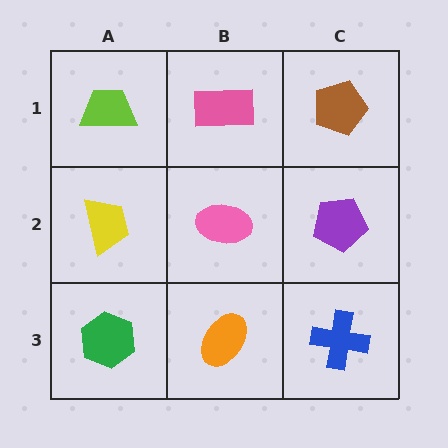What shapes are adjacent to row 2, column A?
A lime trapezoid (row 1, column A), a green hexagon (row 3, column A), a pink ellipse (row 2, column B).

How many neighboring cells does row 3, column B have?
3.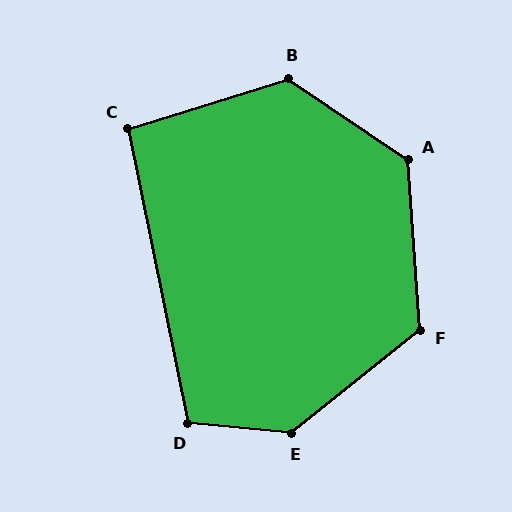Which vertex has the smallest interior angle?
C, at approximately 96 degrees.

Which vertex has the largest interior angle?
E, at approximately 136 degrees.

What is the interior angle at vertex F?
Approximately 125 degrees (obtuse).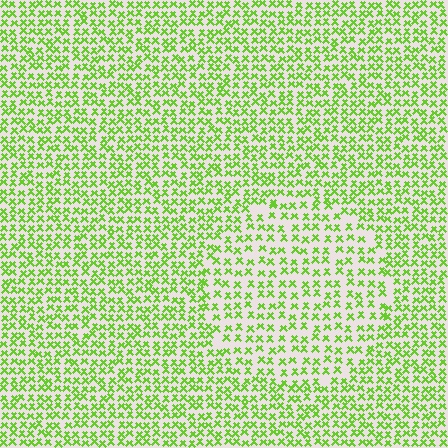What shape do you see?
I see a circle.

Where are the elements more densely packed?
The elements are more densely packed outside the circle boundary.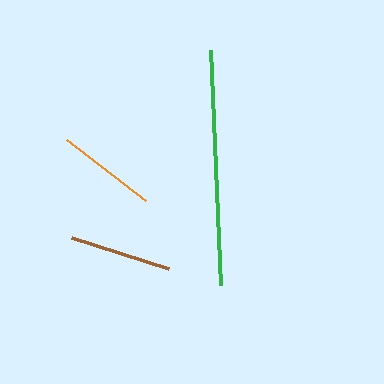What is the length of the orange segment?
The orange segment is approximately 100 pixels long.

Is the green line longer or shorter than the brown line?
The green line is longer than the brown line.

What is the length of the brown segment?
The brown segment is approximately 101 pixels long.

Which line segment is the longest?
The green line is the longest at approximately 235 pixels.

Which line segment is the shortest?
The orange line is the shortest at approximately 100 pixels.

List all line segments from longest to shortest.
From longest to shortest: green, brown, orange.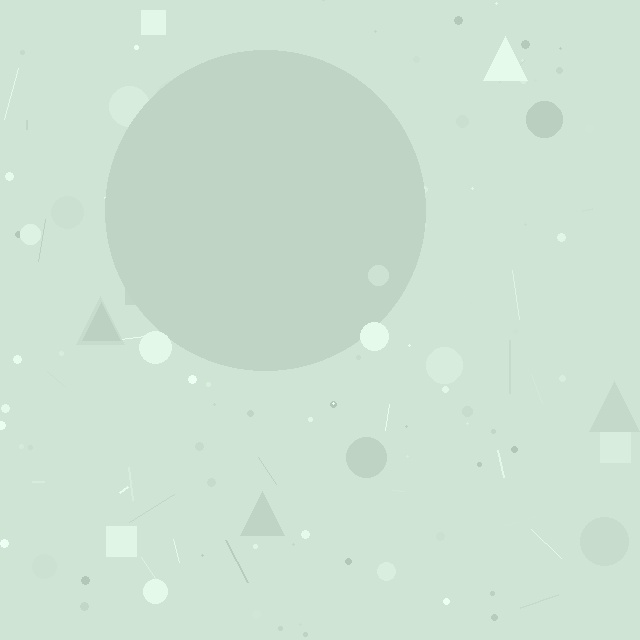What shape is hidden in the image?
A circle is hidden in the image.